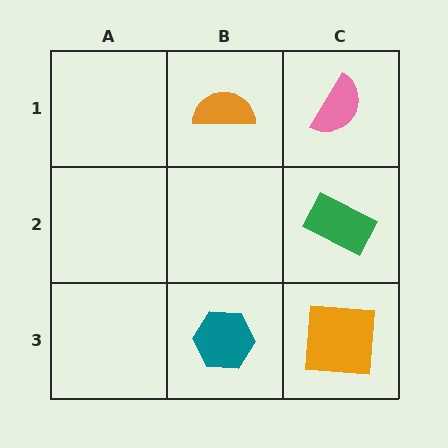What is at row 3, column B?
A teal hexagon.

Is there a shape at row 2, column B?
No, that cell is empty.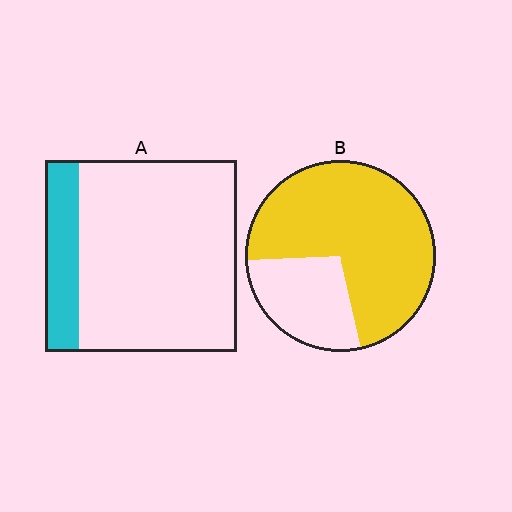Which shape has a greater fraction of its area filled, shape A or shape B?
Shape B.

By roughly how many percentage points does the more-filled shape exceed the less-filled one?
By roughly 55 percentage points (B over A).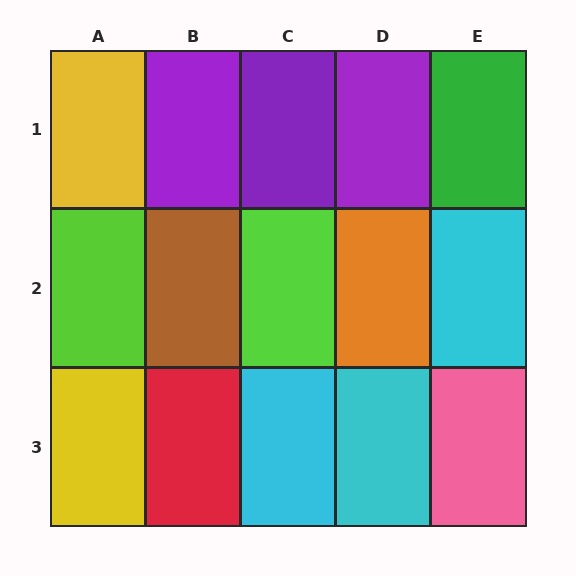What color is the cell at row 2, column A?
Lime.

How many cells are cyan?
3 cells are cyan.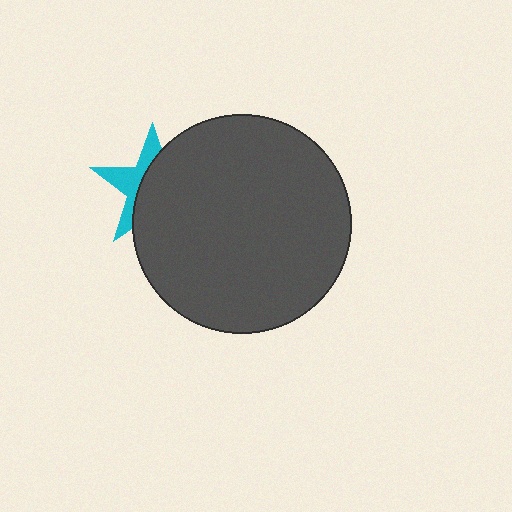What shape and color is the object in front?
The object in front is a dark gray circle.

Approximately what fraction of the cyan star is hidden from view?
Roughly 62% of the cyan star is hidden behind the dark gray circle.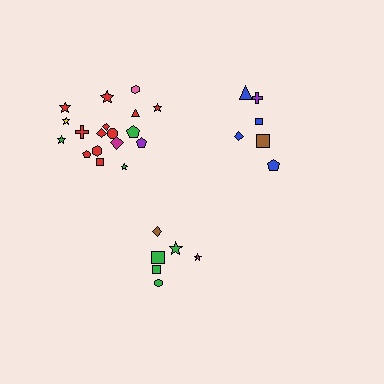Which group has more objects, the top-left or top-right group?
The top-left group.